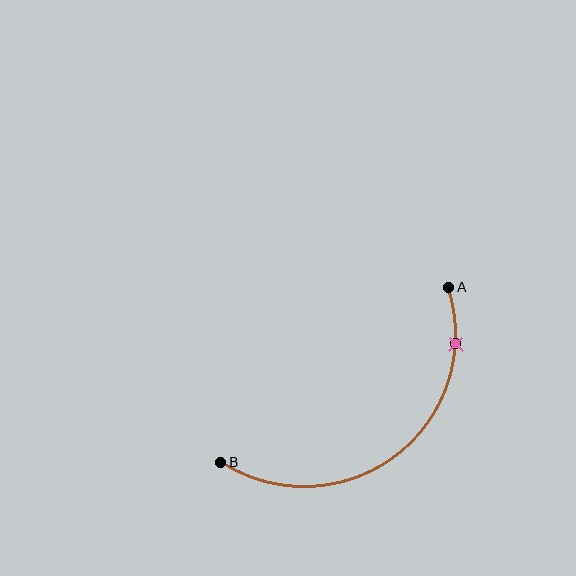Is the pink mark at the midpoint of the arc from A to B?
No. The pink mark lies on the arc but is closer to endpoint A. The arc midpoint would be at the point on the curve equidistant along the arc from both A and B.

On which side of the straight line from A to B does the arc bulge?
The arc bulges below and to the right of the straight line connecting A and B.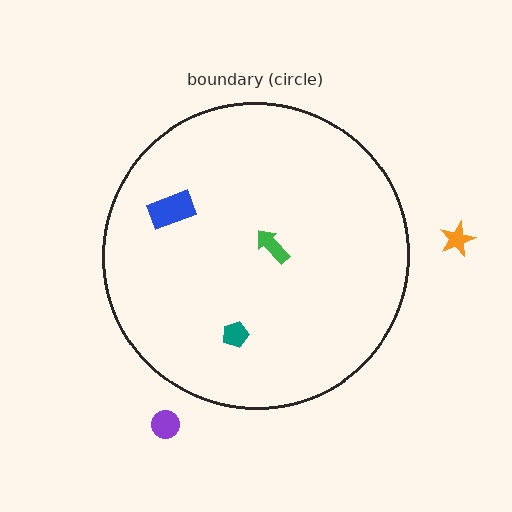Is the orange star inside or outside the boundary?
Outside.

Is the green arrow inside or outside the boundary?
Inside.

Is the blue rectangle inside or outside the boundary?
Inside.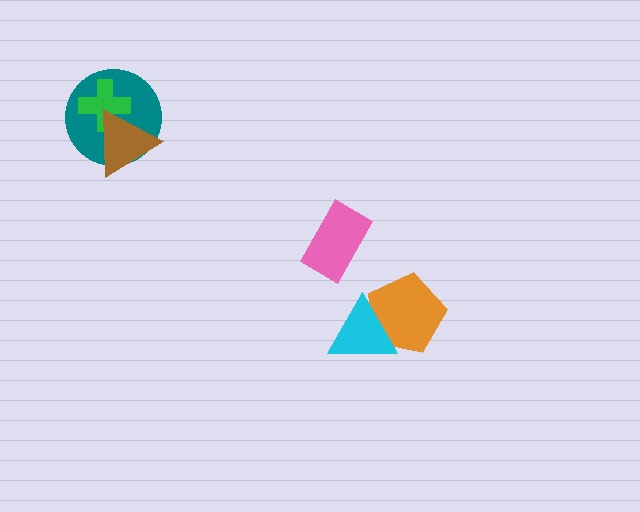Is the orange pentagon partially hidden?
Yes, it is partially covered by another shape.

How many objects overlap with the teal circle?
2 objects overlap with the teal circle.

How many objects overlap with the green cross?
2 objects overlap with the green cross.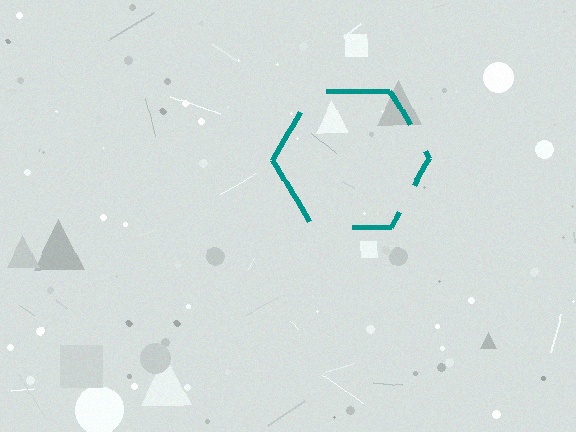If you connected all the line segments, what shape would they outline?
They would outline a hexagon.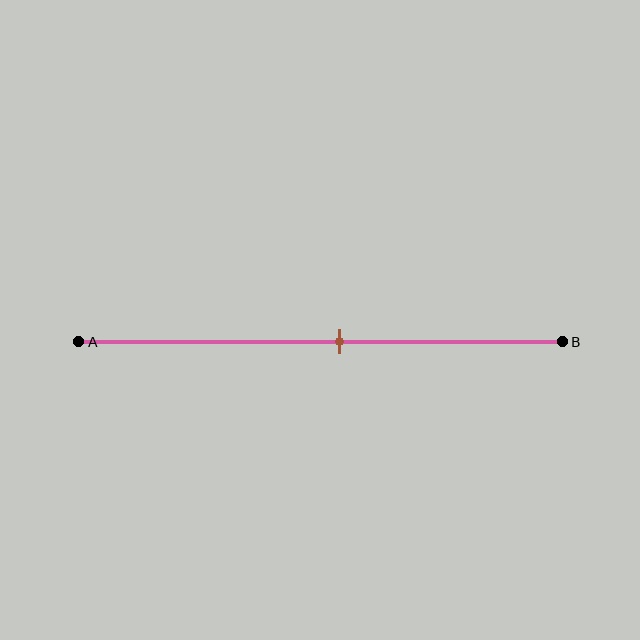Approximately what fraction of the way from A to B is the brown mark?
The brown mark is approximately 55% of the way from A to B.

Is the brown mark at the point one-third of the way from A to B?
No, the mark is at about 55% from A, not at the 33% one-third point.